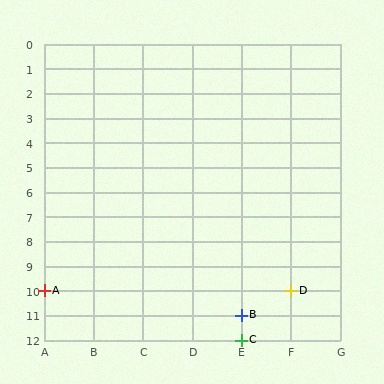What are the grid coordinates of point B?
Point B is at grid coordinates (E, 11).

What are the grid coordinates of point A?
Point A is at grid coordinates (A, 10).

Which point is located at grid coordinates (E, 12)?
Point C is at (E, 12).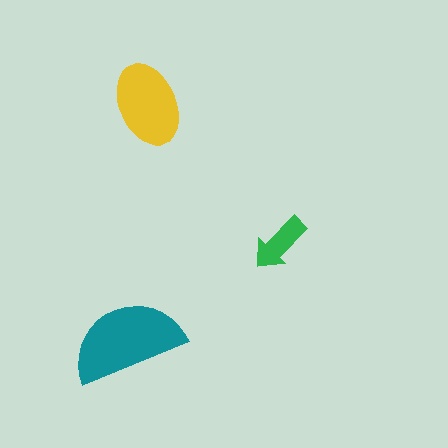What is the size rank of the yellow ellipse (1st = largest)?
2nd.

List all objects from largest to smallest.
The teal semicircle, the yellow ellipse, the green arrow.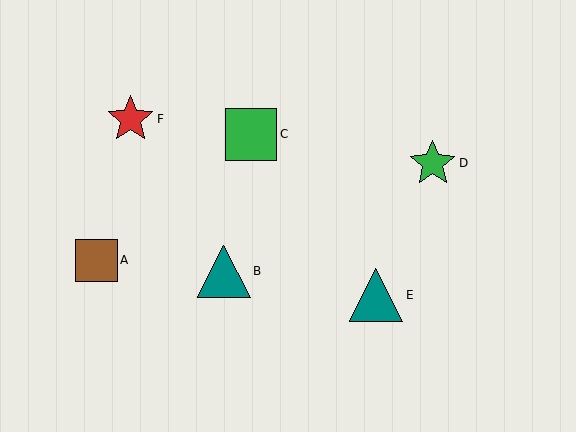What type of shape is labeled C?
Shape C is a green square.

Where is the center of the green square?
The center of the green square is at (251, 134).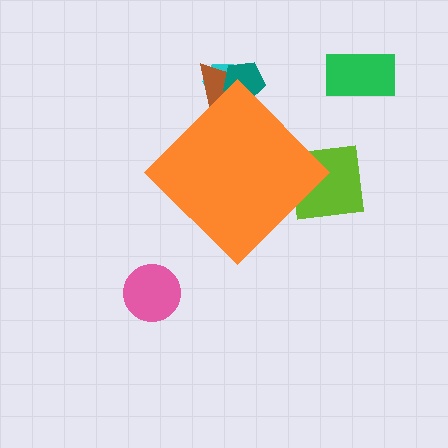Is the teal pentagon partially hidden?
Yes, the teal pentagon is partially hidden behind the orange diamond.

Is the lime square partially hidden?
Yes, the lime square is partially hidden behind the orange diamond.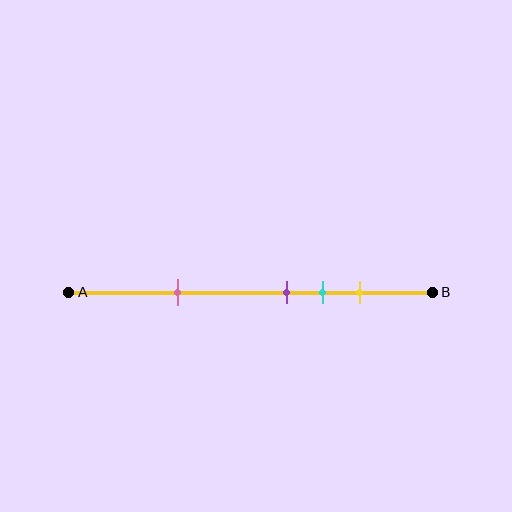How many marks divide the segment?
There are 4 marks dividing the segment.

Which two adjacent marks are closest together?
The purple and cyan marks are the closest adjacent pair.